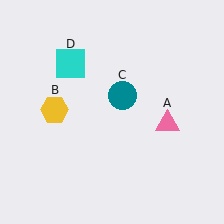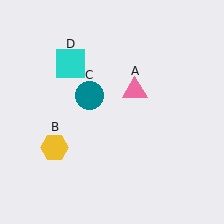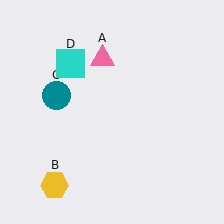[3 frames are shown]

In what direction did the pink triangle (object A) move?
The pink triangle (object A) moved up and to the left.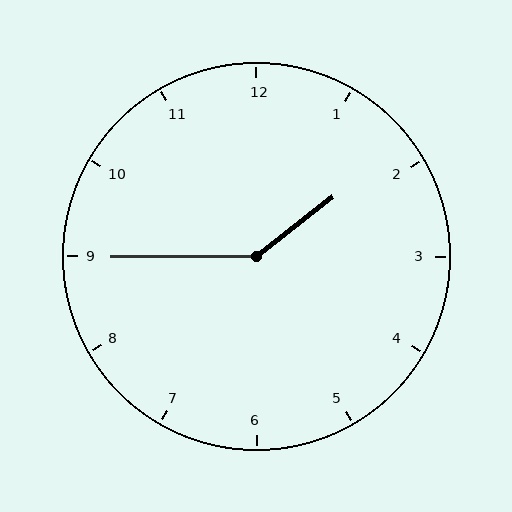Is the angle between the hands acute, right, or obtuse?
It is obtuse.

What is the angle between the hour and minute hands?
Approximately 142 degrees.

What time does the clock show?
1:45.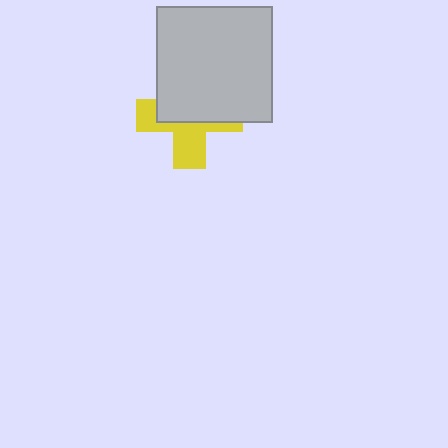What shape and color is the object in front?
The object in front is a light gray square.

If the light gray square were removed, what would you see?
You would see the complete yellow cross.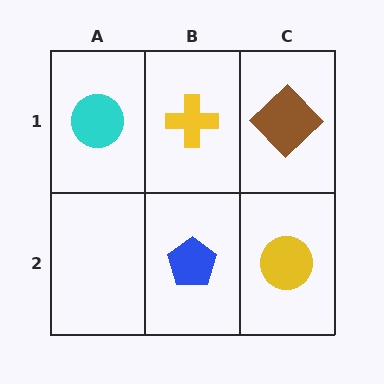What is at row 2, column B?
A blue pentagon.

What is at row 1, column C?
A brown diamond.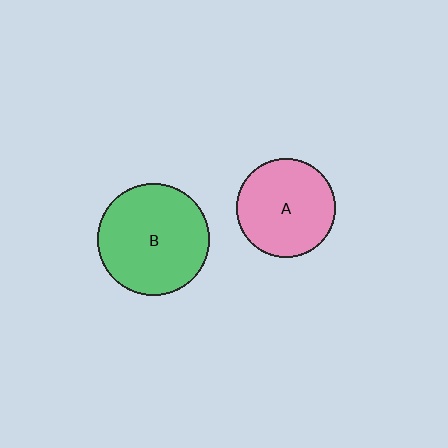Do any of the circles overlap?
No, none of the circles overlap.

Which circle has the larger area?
Circle B (green).